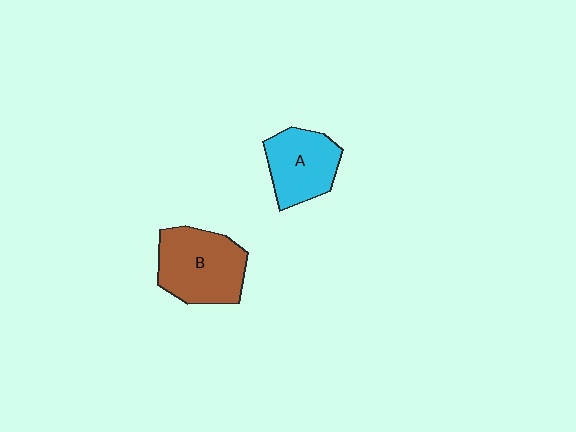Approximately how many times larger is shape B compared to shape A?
Approximately 1.3 times.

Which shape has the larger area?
Shape B (brown).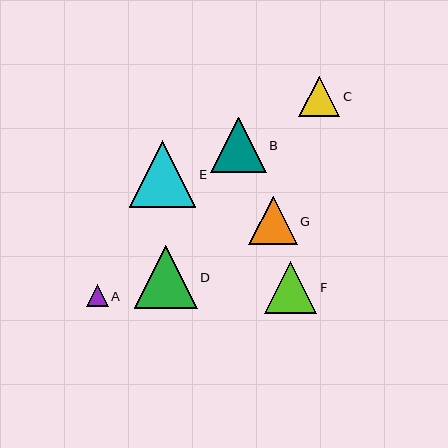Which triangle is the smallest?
Triangle A is the smallest with a size of approximately 22 pixels.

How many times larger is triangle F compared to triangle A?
Triangle F is approximately 2.3 times the size of triangle A.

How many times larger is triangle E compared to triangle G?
Triangle E is approximately 1.4 times the size of triangle G.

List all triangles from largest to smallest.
From largest to smallest: E, D, B, F, G, C, A.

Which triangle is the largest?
Triangle E is the largest with a size of approximately 66 pixels.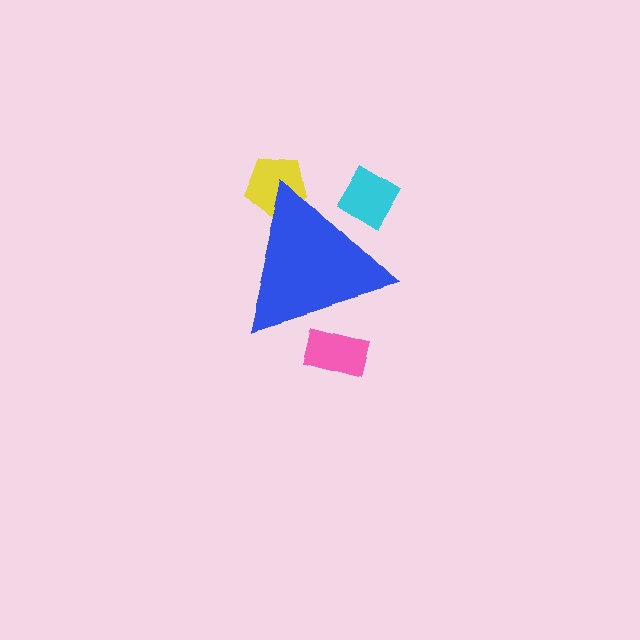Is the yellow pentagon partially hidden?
Yes, the yellow pentagon is partially hidden behind the blue triangle.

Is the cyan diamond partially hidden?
Yes, the cyan diamond is partially hidden behind the blue triangle.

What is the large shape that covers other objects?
A blue triangle.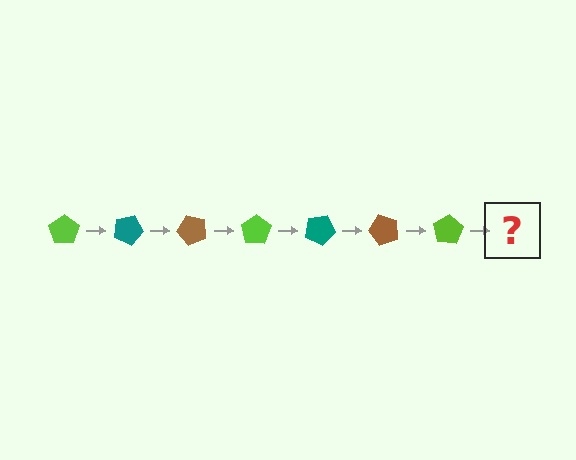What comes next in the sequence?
The next element should be a teal pentagon, rotated 175 degrees from the start.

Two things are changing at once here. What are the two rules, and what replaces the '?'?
The two rules are that it rotates 25 degrees each step and the color cycles through lime, teal, and brown. The '?' should be a teal pentagon, rotated 175 degrees from the start.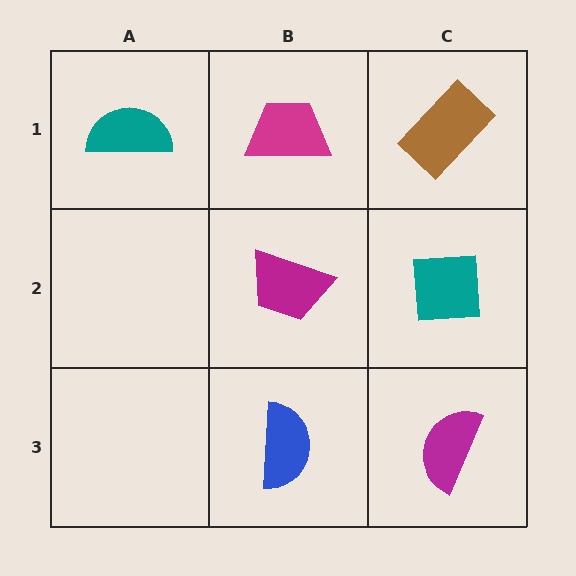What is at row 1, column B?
A magenta trapezoid.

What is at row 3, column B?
A blue semicircle.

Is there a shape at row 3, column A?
No, that cell is empty.